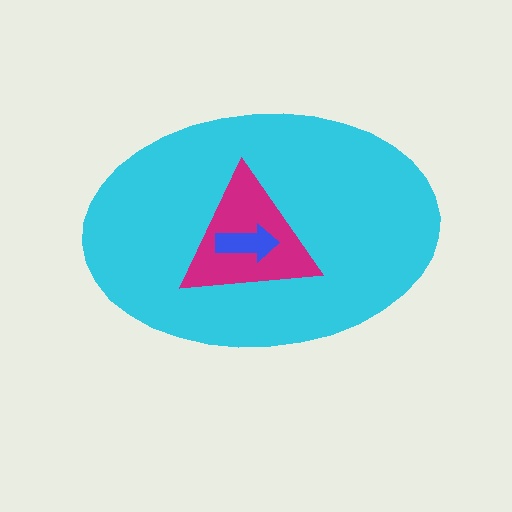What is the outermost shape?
The cyan ellipse.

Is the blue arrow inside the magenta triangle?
Yes.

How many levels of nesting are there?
3.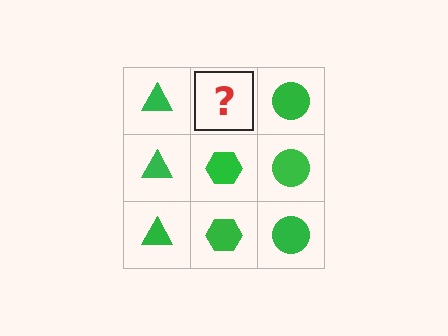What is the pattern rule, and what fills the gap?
The rule is that each column has a consistent shape. The gap should be filled with a green hexagon.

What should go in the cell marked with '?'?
The missing cell should contain a green hexagon.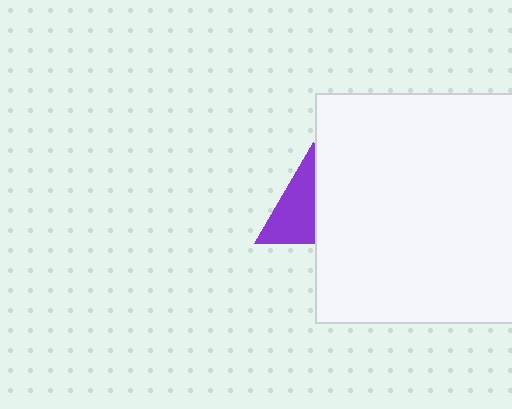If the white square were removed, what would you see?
You would see the complete purple triangle.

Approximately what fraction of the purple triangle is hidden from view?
Roughly 46% of the purple triangle is hidden behind the white square.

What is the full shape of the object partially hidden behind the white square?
The partially hidden object is a purple triangle.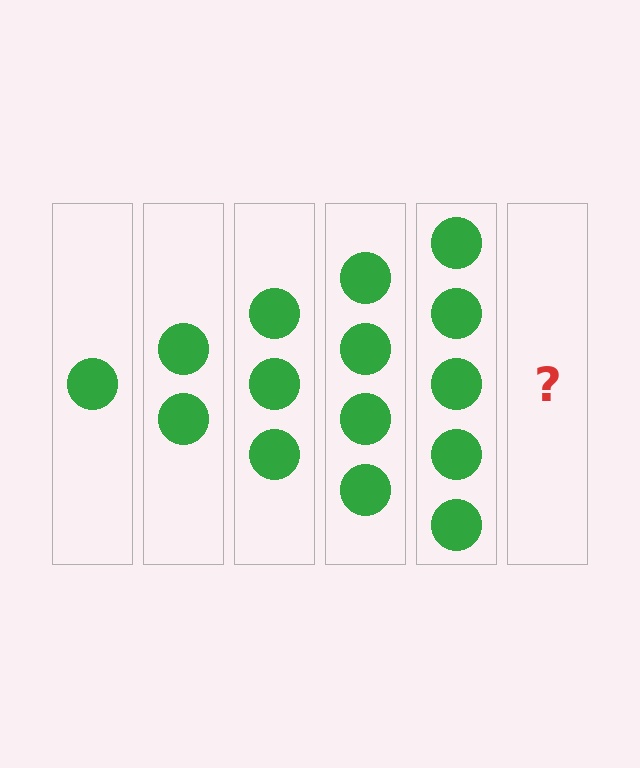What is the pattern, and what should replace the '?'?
The pattern is that each step adds one more circle. The '?' should be 6 circles.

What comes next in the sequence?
The next element should be 6 circles.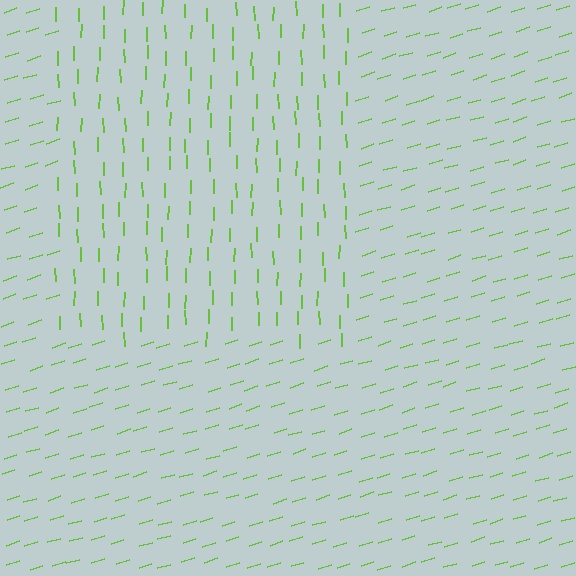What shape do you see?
I see a rectangle.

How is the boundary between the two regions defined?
The boundary is defined purely by a change in line orientation (approximately 73 degrees difference). All lines are the same color and thickness.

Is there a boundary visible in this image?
Yes, there is a texture boundary formed by a change in line orientation.